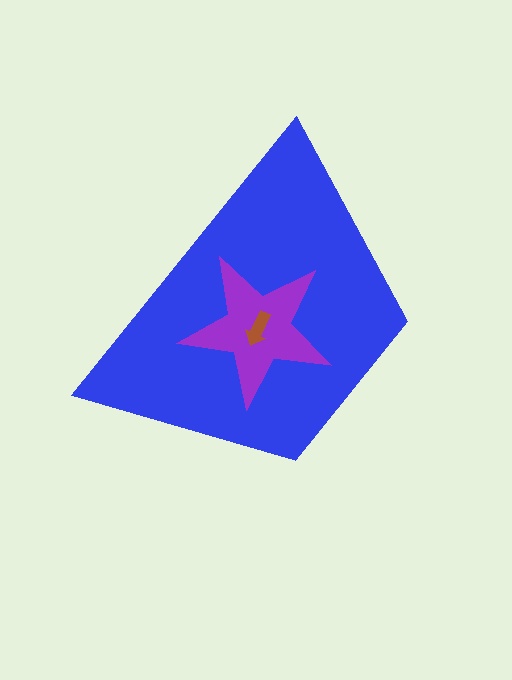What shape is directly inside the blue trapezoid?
The purple star.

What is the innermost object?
The brown arrow.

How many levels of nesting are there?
3.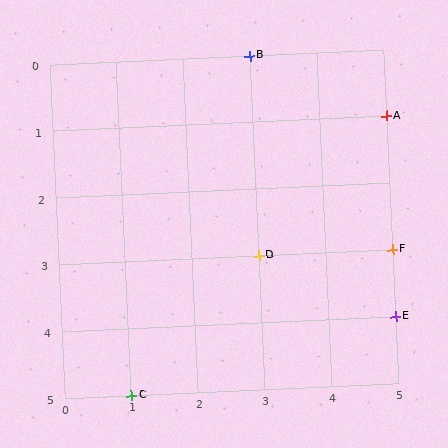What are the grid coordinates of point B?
Point B is at grid coordinates (3, 0).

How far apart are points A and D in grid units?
Points A and D are 2 columns and 2 rows apart (about 2.8 grid units diagonally).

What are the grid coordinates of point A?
Point A is at grid coordinates (5, 1).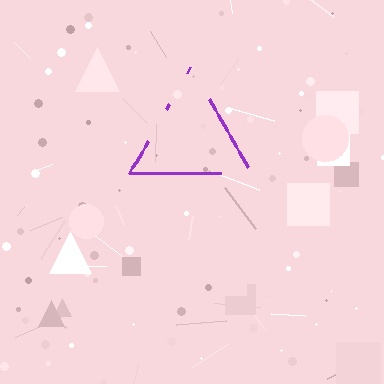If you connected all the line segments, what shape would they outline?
They would outline a triangle.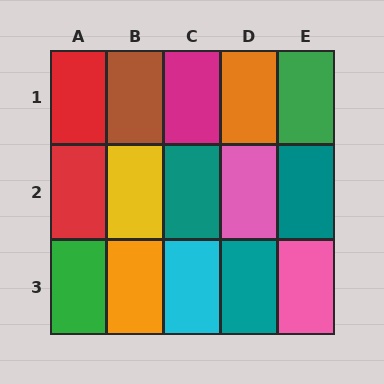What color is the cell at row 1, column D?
Orange.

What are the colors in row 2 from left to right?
Red, yellow, teal, pink, teal.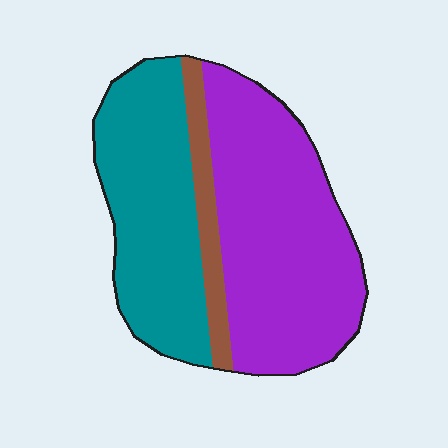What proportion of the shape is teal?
Teal takes up about three eighths (3/8) of the shape.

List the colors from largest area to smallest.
From largest to smallest: purple, teal, brown.